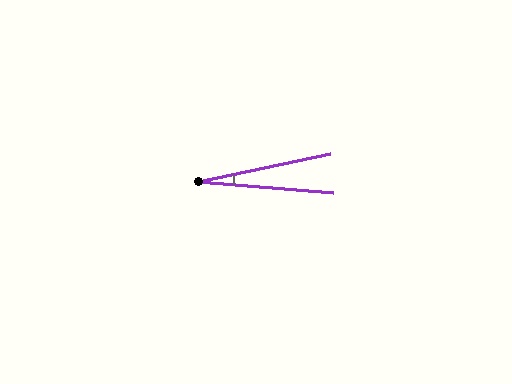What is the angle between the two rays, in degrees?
Approximately 17 degrees.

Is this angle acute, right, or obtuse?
It is acute.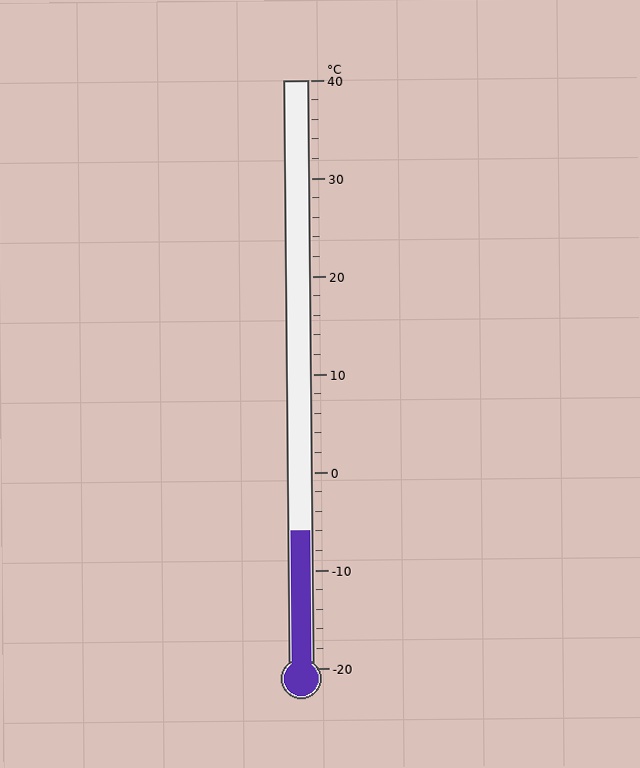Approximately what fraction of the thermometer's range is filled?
The thermometer is filled to approximately 25% of its range.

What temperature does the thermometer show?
The thermometer shows approximately -6°C.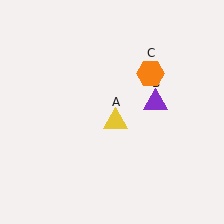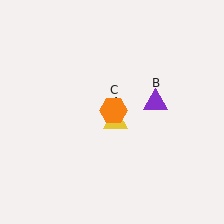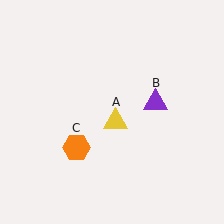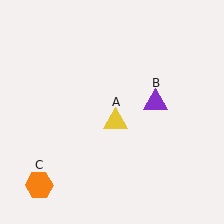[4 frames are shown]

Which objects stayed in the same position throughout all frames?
Yellow triangle (object A) and purple triangle (object B) remained stationary.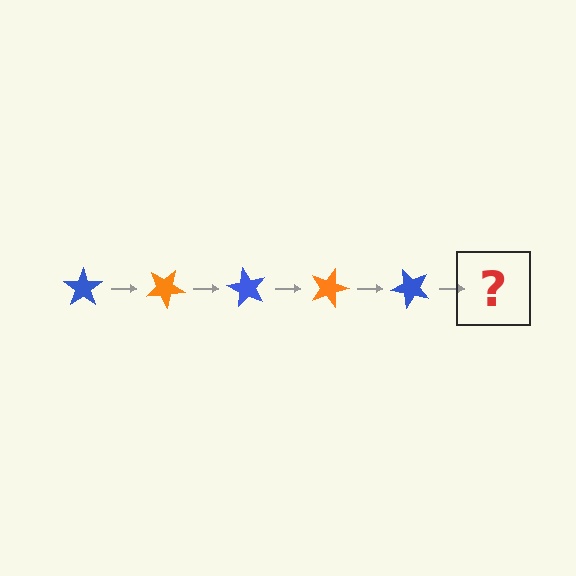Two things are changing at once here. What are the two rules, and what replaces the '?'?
The two rules are that it rotates 30 degrees each step and the color cycles through blue and orange. The '?' should be an orange star, rotated 150 degrees from the start.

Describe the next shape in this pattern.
It should be an orange star, rotated 150 degrees from the start.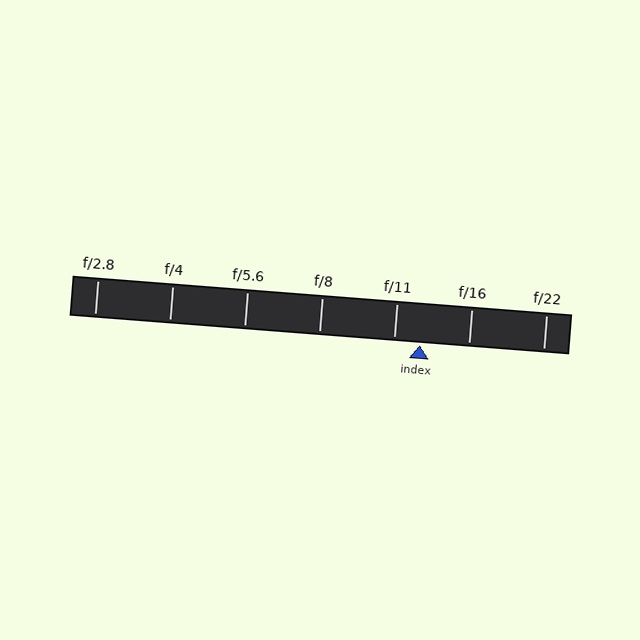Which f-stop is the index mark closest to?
The index mark is closest to f/11.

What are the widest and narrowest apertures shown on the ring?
The widest aperture shown is f/2.8 and the narrowest is f/22.